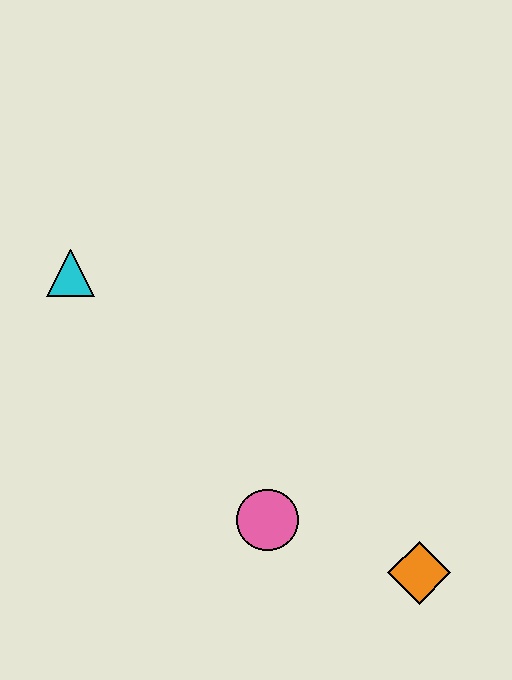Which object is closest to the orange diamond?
The pink circle is closest to the orange diamond.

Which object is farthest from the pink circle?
The cyan triangle is farthest from the pink circle.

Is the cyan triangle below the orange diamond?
No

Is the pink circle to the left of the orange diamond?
Yes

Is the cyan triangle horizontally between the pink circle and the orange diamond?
No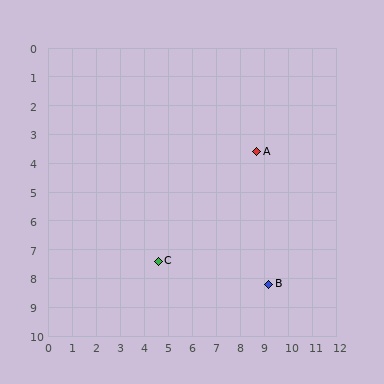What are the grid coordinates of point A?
Point A is at approximately (8.7, 3.6).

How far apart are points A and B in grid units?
Points A and B are about 4.6 grid units apart.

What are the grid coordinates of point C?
Point C is at approximately (4.6, 7.4).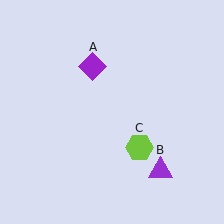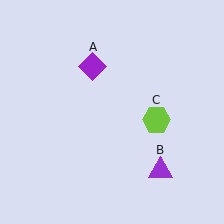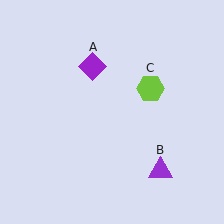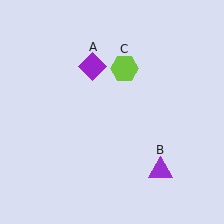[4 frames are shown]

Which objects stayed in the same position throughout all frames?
Purple diamond (object A) and purple triangle (object B) remained stationary.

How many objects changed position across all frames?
1 object changed position: lime hexagon (object C).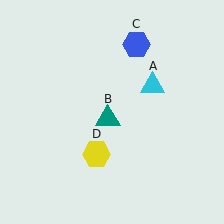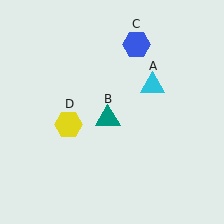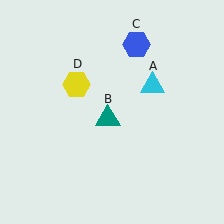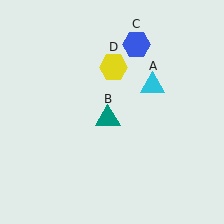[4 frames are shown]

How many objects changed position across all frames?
1 object changed position: yellow hexagon (object D).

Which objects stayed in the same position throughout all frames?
Cyan triangle (object A) and teal triangle (object B) and blue hexagon (object C) remained stationary.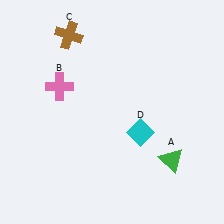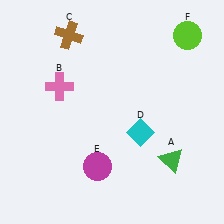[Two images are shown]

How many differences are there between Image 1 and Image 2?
There are 2 differences between the two images.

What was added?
A magenta circle (E), a lime circle (F) were added in Image 2.